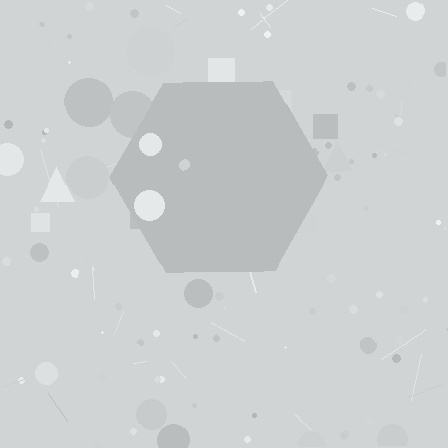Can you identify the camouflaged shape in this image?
The camouflaged shape is a hexagon.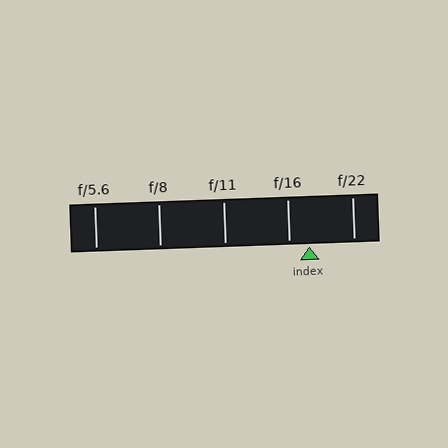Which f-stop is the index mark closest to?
The index mark is closest to f/16.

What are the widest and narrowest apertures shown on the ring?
The widest aperture shown is f/5.6 and the narrowest is f/22.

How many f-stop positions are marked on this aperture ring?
There are 5 f-stop positions marked.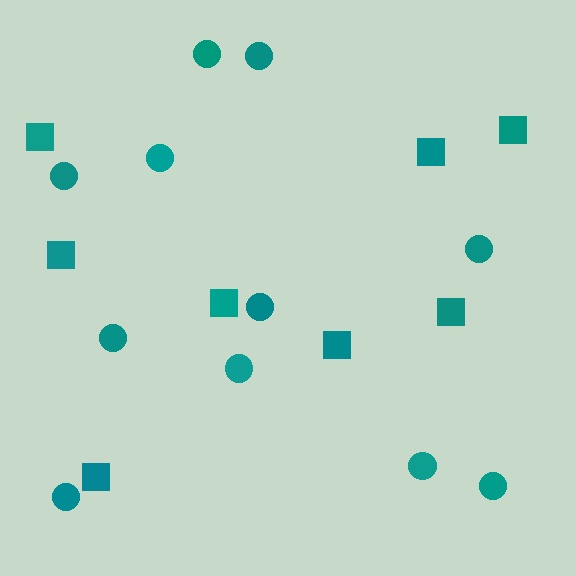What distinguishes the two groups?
There are 2 groups: one group of circles (11) and one group of squares (8).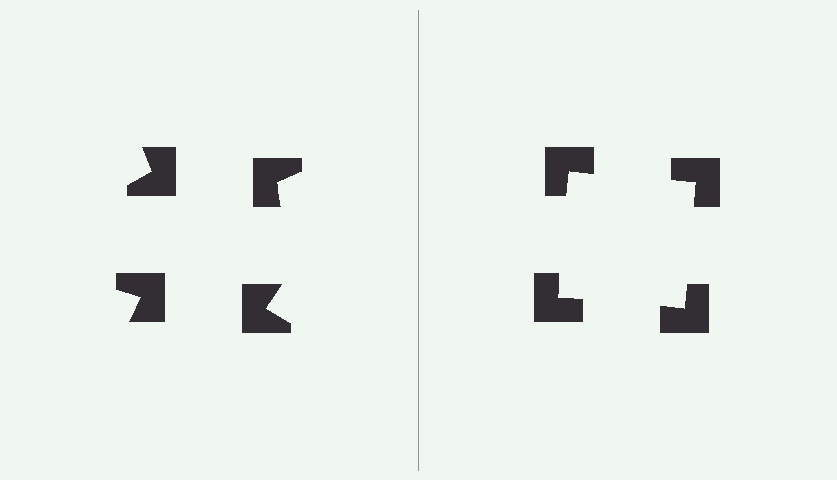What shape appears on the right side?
An illusory square.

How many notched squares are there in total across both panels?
8 — 4 on each side.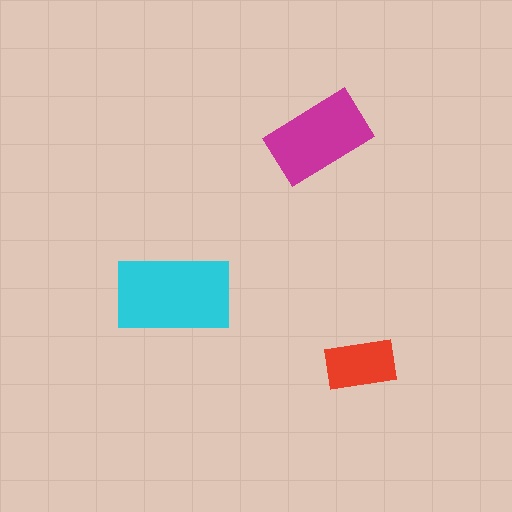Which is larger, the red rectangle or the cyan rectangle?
The cyan one.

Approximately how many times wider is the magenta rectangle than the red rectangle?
About 1.5 times wider.